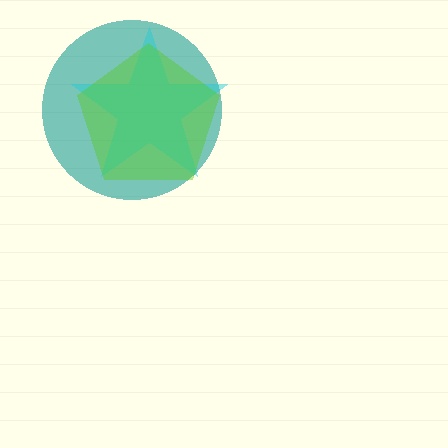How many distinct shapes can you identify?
There are 3 distinct shapes: a teal circle, a cyan star, a lime pentagon.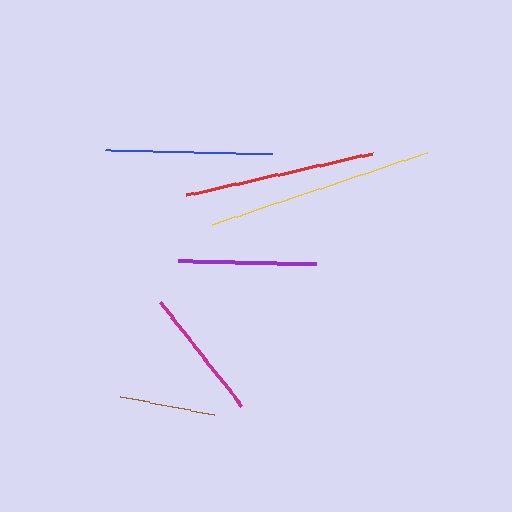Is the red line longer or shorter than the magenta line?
The red line is longer than the magenta line.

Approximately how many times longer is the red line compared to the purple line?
The red line is approximately 1.4 times the length of the purple line.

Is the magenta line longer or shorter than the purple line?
The purple line is longer than the magenta line.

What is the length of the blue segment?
The blue segment is approximately 167 pixels long.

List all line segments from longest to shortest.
From longest to shortest: yellow, red, blue, purple, magenta, brown.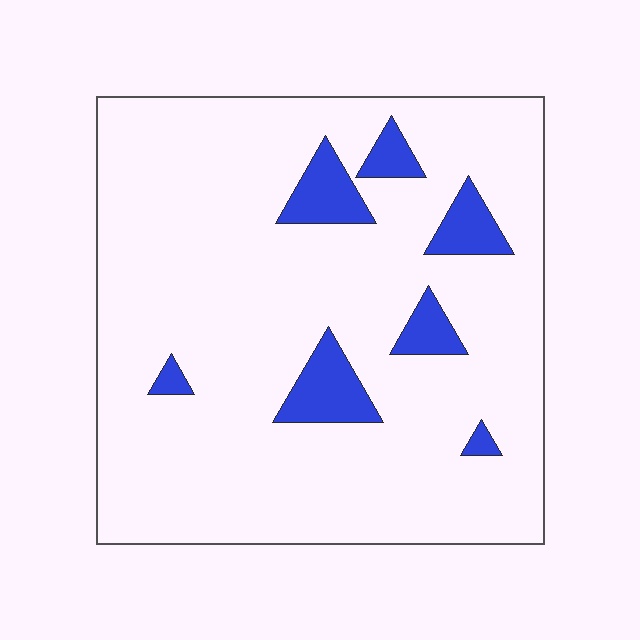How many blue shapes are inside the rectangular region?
7.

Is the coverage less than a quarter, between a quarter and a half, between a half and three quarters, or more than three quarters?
Less than a quarter.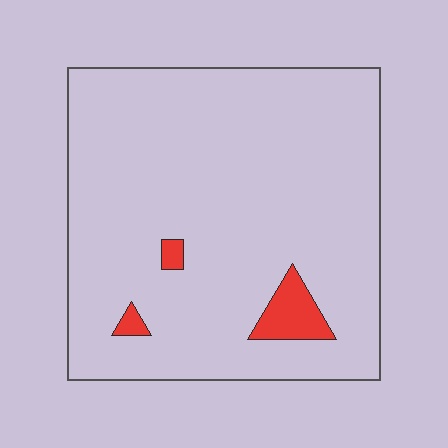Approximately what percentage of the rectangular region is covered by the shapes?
Approximately 5%.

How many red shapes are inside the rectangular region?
3.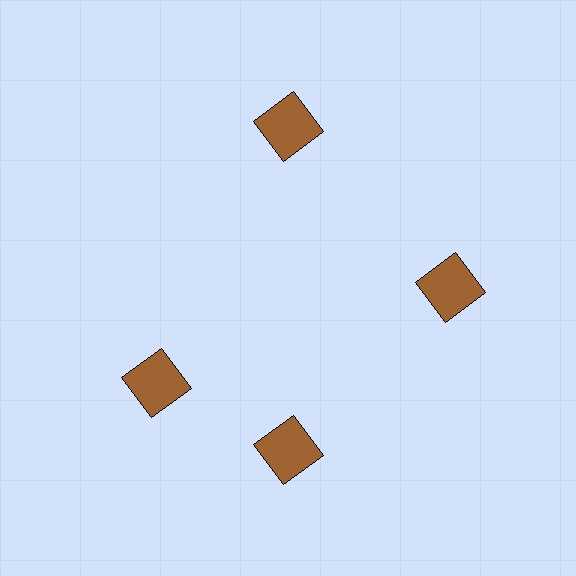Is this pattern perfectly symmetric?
No. The 4 brown squares are arranged in a ring, but one element near the 9 o'clock position is rotated out of alignment along the ring, breaking the 4-fold rotational symmetry.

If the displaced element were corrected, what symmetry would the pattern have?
It would have 4-fold rotational symmetry — the pattern would map onto itself every 90 degrees.